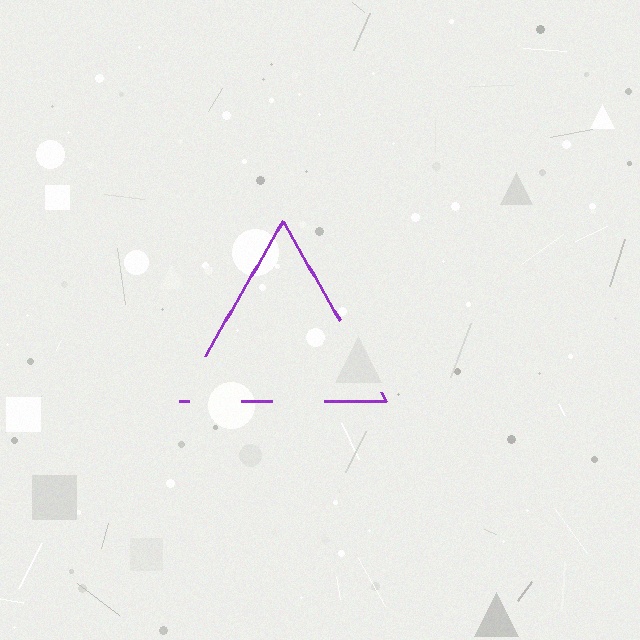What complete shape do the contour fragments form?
The contour fragments form a triangle.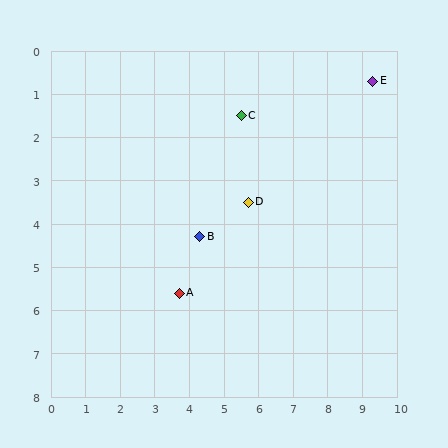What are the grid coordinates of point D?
Point D is at approximately (5.7, 3.5).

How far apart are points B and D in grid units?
Points B and D are about 1.6 grid units apart.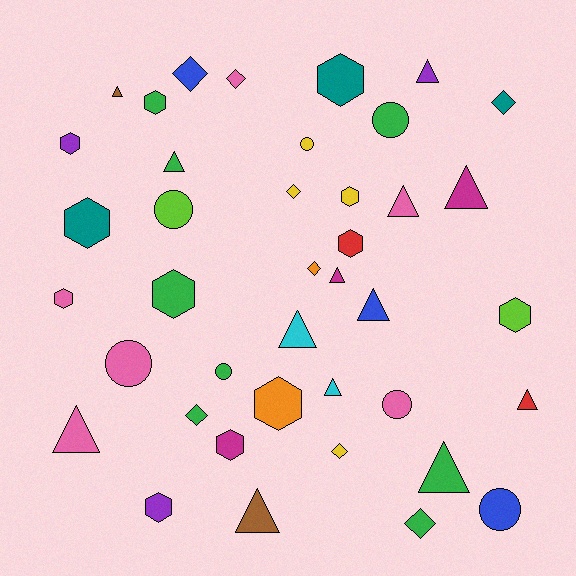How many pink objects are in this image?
There are 6 pink objects.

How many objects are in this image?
There are 40 objects.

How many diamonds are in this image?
There are 8 diamonds.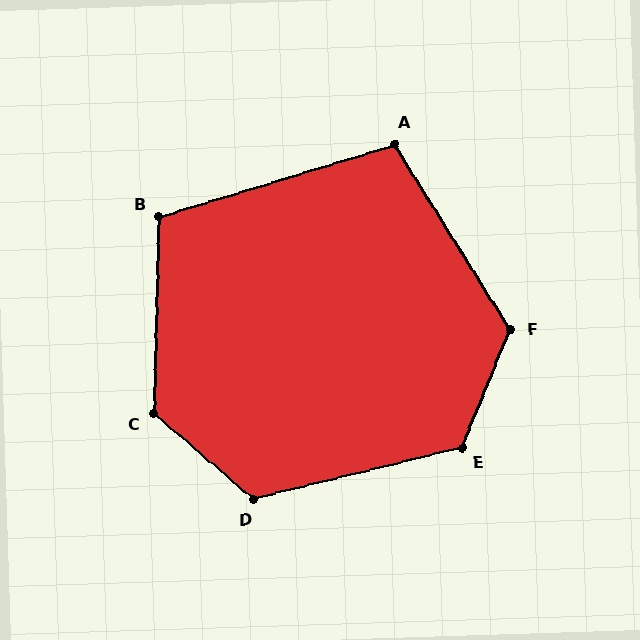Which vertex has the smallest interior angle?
A, at approximately 105 degrees.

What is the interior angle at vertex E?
Approximately 126 degrees (obtuse).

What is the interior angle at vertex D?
Approximately 126 degrees (obtuse).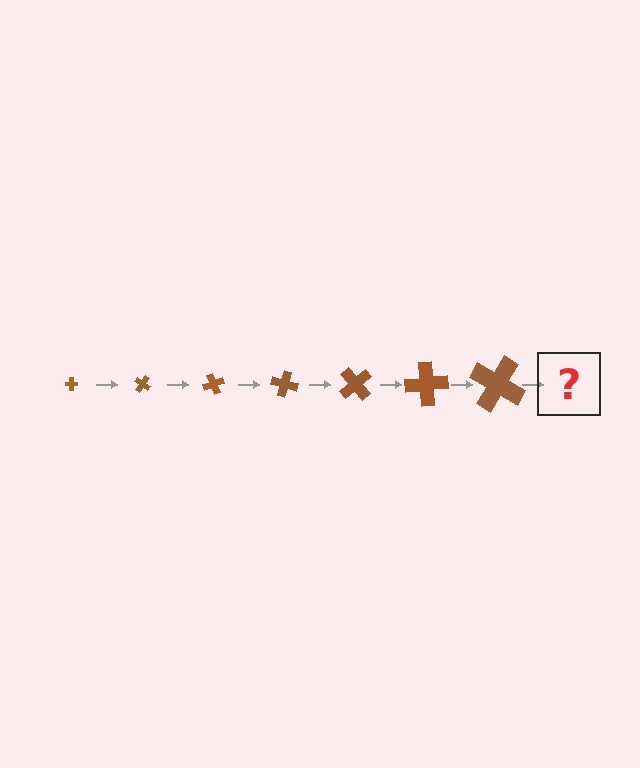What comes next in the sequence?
The next element should be a cross, larger than the previous one and rotated 245 degrees from the start.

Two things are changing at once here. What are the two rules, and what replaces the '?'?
The two rules are that the cross grows larger each step and it rotates 35 degrees each step. The '?' should be a cross, larger than the previous one and rotated 245 degrees from the start.